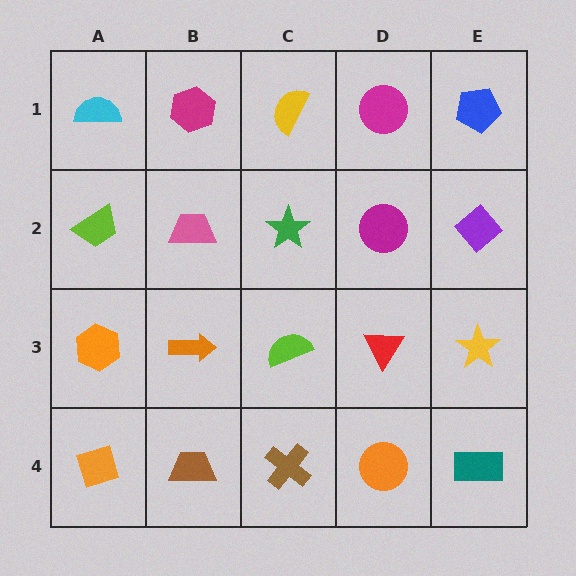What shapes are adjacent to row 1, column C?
A green star (row 2, column C), a magenta hexagon (row 1, column B), a magenta circle (row 1, column D).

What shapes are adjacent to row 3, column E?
A purple diamond (row 2, column E), a teal rectangle (row 4, column E), a red triangle (row 3, column D).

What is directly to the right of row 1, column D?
A blue pentagon.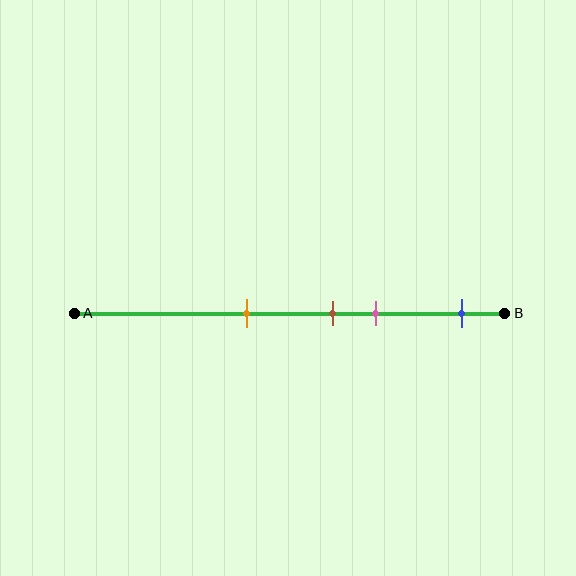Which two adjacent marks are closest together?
The brown and pink marks are the closest adjacent pair.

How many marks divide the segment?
There are 4 marks dividing the segment.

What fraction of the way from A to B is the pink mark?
The pink mark is approximately 70% (0.7) of the way from A to B.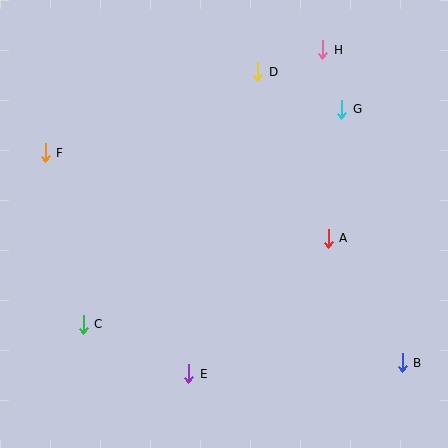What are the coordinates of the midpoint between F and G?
The midpoint between F and G is at (193, 131).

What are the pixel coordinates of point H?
Point H is at (323, 50).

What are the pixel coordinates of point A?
Point A is at (328, 238).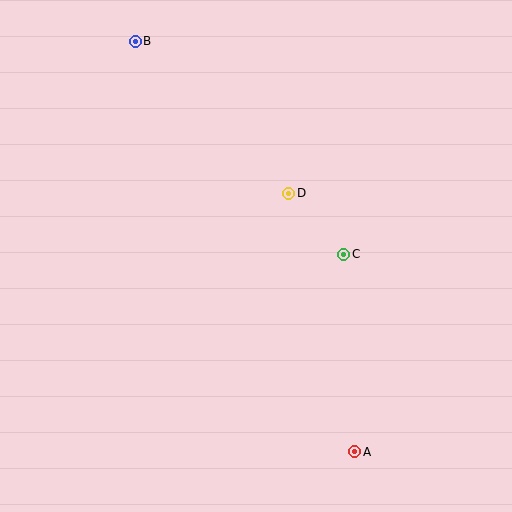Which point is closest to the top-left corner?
Point B is closest to the top-left corner.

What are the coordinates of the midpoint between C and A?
The midpoint between C and A is at (349, 353).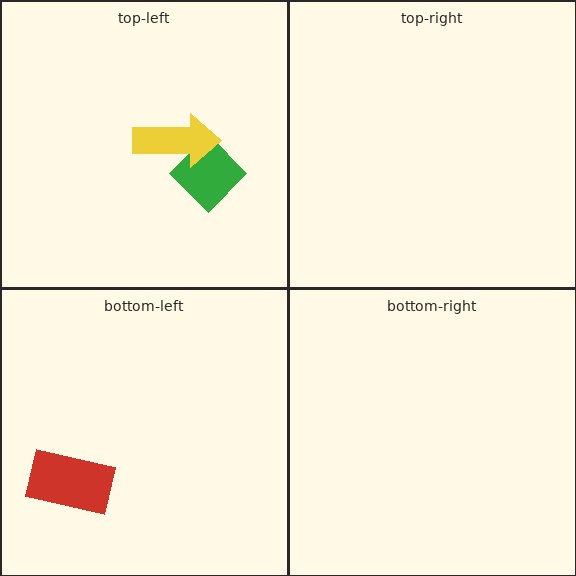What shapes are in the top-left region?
The green diamond, the yellow arrow.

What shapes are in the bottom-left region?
The red rectangle.